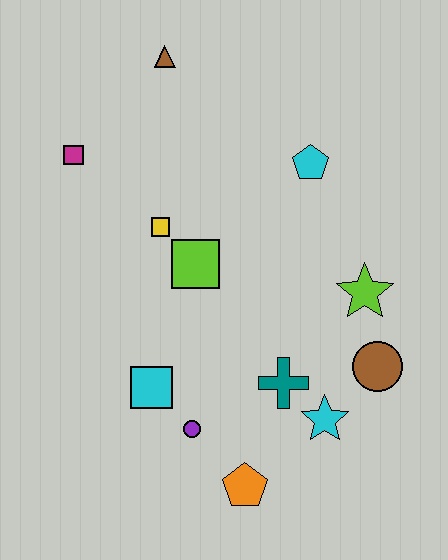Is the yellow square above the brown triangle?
No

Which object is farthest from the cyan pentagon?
The orange pentagon is farthest from the cyan pentagon.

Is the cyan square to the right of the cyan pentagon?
No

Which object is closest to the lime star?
The brown circle is closest to the lime star.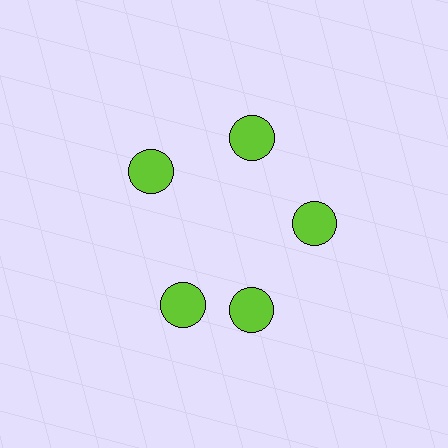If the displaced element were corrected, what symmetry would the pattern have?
It would have 5-fold rotational symmetry — the pattern would map onto itself every 72 degrees.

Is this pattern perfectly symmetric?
No. The 5 lime circles are arranged in a ring, but one element near the 8 o'clock position is rotated out of alignment along the ring, breaking the 5-fold rotational symmetry.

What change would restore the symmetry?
The symmetry would be restored by rotating it back into even spacing with its neighbors so that all 5 circles sit at equal angles and equal distance from the center.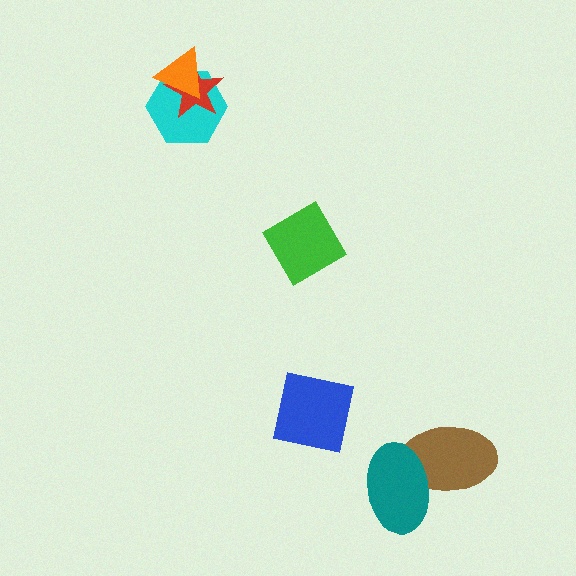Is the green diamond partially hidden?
No, no other shape covers it.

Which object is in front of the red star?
The orange triangle is in front of the red star.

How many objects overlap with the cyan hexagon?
2 objects overlap with the cyan hexagon.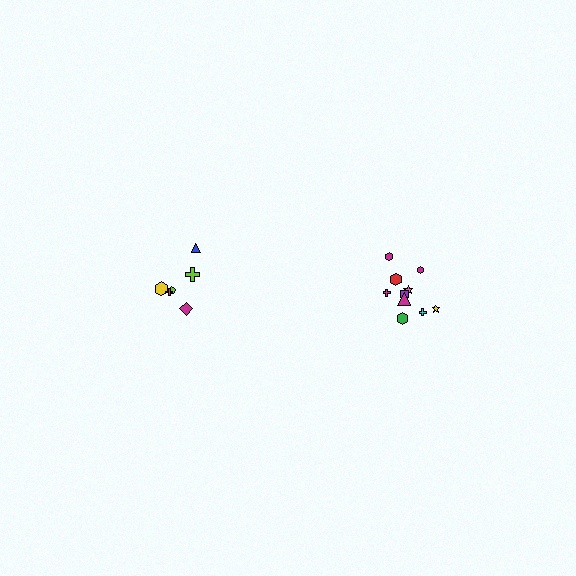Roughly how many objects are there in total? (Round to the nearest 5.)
Roughly 15 objects in total.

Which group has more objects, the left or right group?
The right group.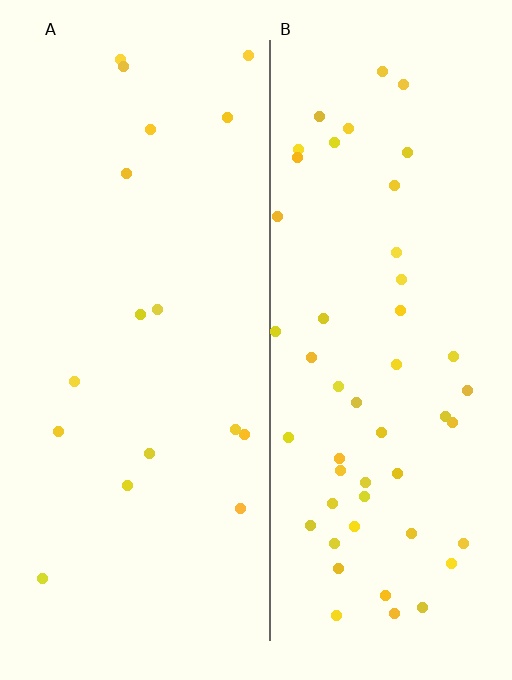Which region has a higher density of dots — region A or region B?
B (the right).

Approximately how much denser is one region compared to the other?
Approximately 3.0× — region B over region A.